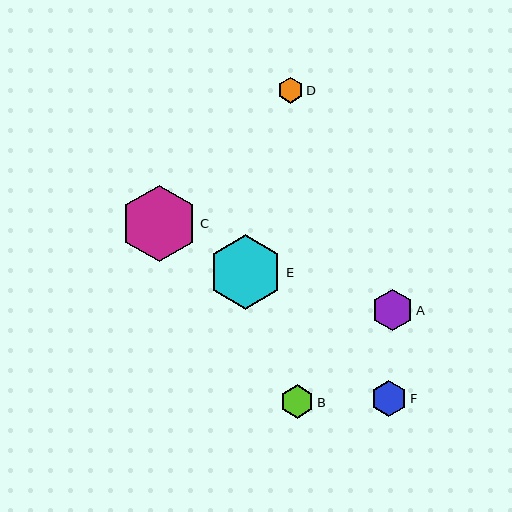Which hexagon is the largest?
Hexagon C is the largest with a size of approximately 77 pixels.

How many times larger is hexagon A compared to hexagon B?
Hexagon A is approximately 1.2 times the size of hexagon B.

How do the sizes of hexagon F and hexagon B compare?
Hexagon F and hexagon B are approximately the same size.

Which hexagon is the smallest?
Hexagon D is the smallest with a size of approximately 26 pixels.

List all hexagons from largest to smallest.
From largest to smallest: C, E, A, F, B, D.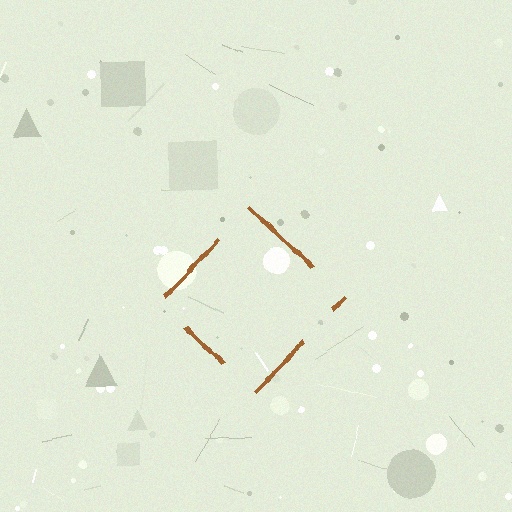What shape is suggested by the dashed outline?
The dashed outline suggests a diamond.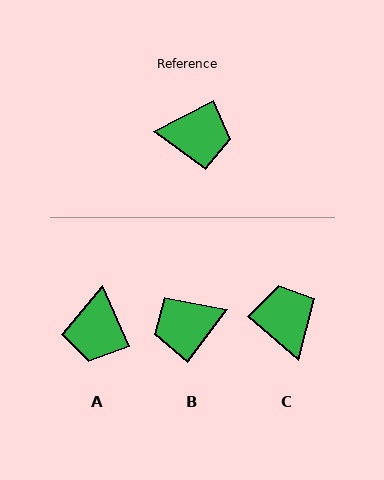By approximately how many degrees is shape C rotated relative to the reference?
Approximately 112 degrees counter-clockwise.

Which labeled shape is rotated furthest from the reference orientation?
B, about 155 degrees away.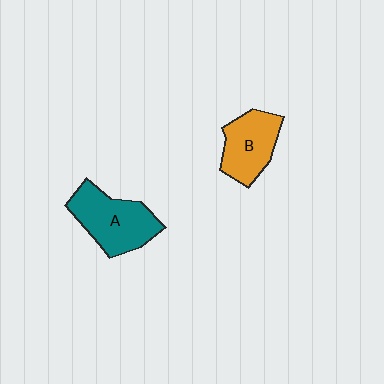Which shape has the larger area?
Shape A (teal).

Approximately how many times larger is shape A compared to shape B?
Approximately 1.2 times.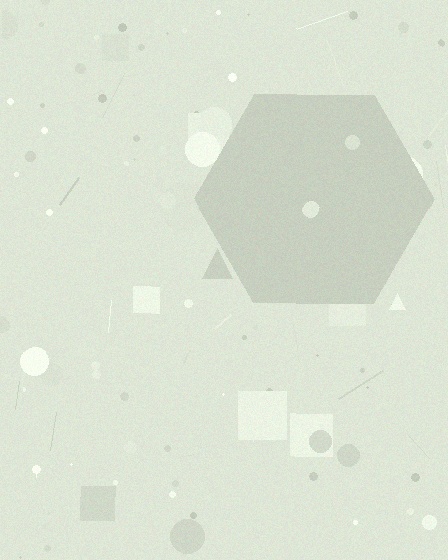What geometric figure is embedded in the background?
A hexagon is embedded in the background.